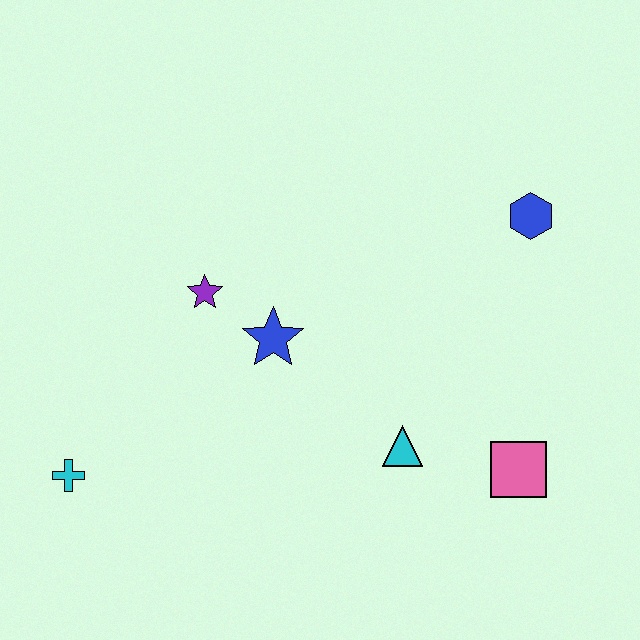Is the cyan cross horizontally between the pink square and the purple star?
No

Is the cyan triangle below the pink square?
No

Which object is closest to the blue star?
The purple star is closest to the blue star.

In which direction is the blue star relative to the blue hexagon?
The blue star is to the left of the blue hexagon.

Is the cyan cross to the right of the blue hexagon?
No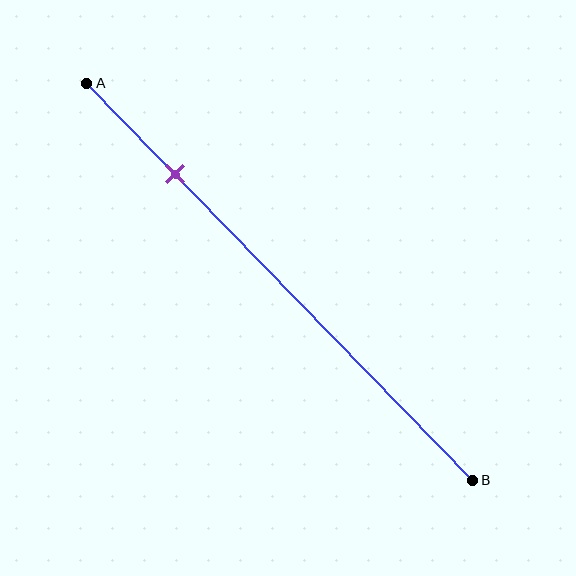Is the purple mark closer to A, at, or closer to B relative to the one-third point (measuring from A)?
The purple mark is closer to point A than the one-third point of segment AB.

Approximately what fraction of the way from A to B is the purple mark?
The purple mark is approximately 25% of the way from A to B.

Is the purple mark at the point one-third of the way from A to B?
No, the mark is at about 25% from A, not at the 33% one-third point.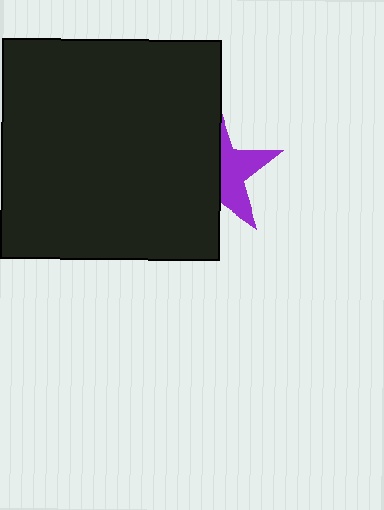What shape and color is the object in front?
The object in front is a black square.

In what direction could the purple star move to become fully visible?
The purple star could move right. That would shift it out from behind the black square entirely.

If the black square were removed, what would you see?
You would see the complete purple star.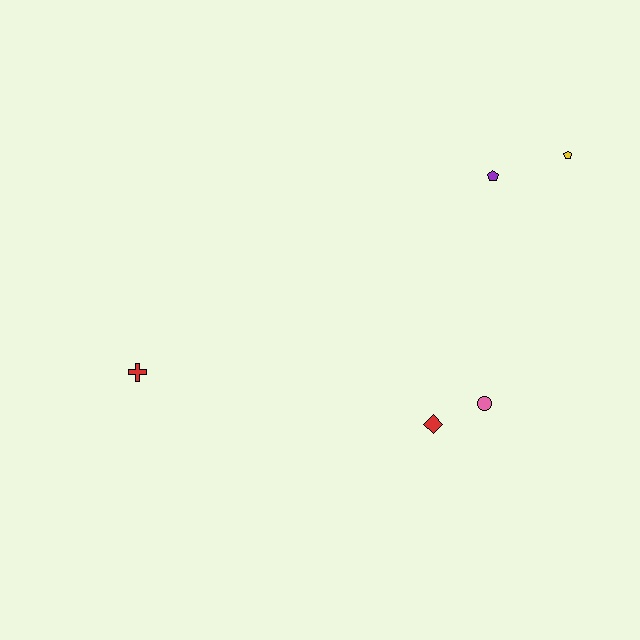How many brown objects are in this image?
There are no brown objects.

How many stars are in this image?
There are no stars.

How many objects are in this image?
There are 5 objects.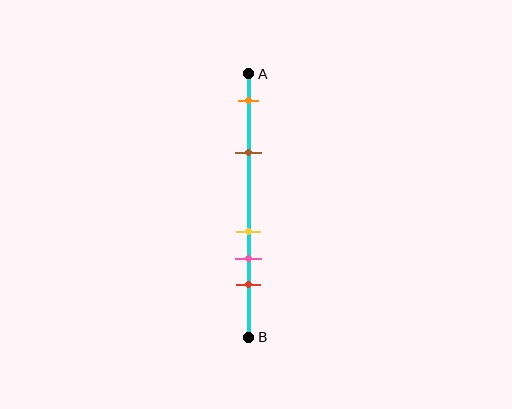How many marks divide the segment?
There are 5 marks dividing the segment.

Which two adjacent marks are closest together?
The yellow and pink marks are the closest adjacent pair.